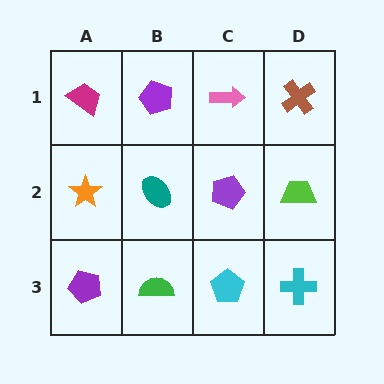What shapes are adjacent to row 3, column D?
A lime trapezoid (row 2, column D), a cyan pentagon (row 3, column C).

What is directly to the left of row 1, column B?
A magenta trapezoid.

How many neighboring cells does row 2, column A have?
3.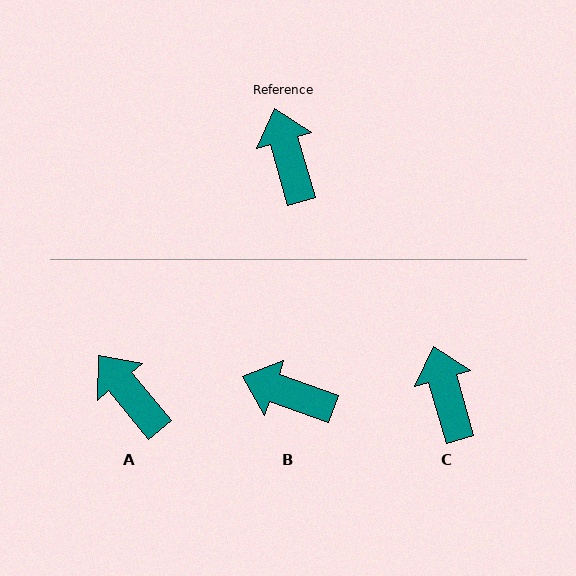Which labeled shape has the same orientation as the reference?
C.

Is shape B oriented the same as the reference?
No, it is off by about 54 degrees.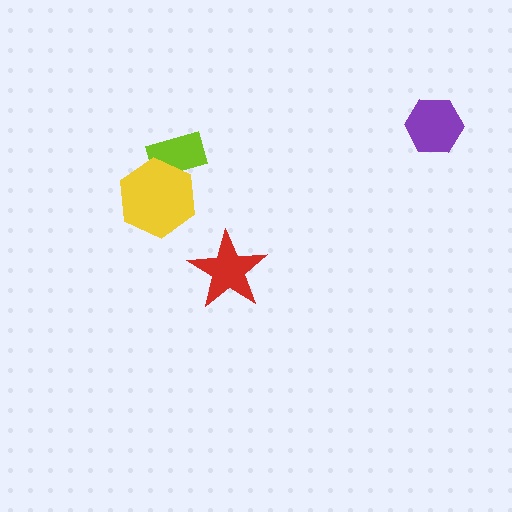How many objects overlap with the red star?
0 objects overlap with the red star.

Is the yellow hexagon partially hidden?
No, no other shape covers it.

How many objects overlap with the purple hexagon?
0 objects overlap with the purple hexagon.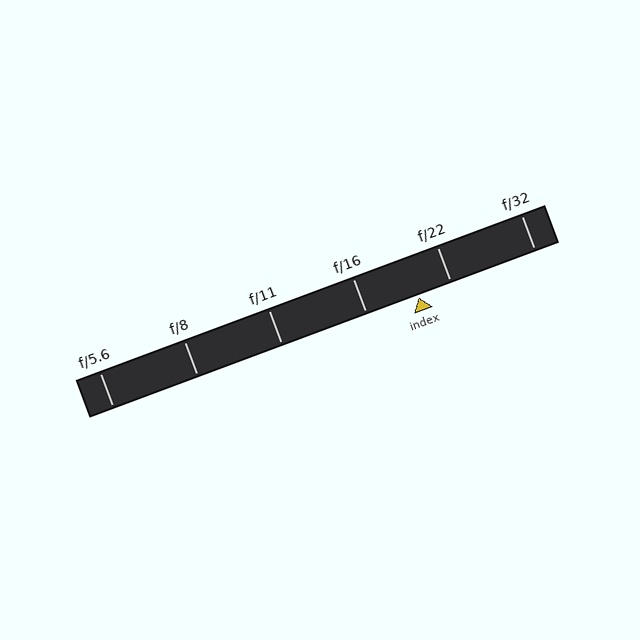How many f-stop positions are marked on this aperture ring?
There are 6 f-stop positions marked.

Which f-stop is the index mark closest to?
The index mark is closest to f/22.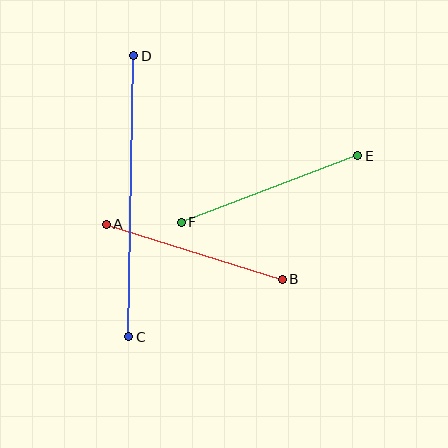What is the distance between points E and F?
The distance is approximately 189 pixels.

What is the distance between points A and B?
The distance is approximately 184 pixels.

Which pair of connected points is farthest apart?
Points C and D are farthest apart.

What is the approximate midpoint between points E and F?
The midpoint is at approximately (270, 189) pixels.